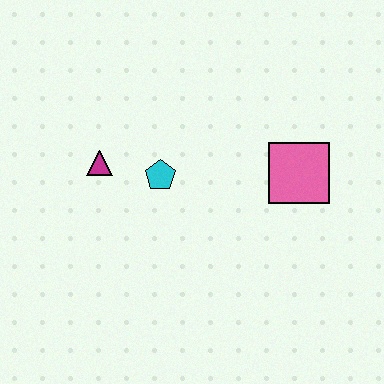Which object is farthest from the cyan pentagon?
The pink square is farthest from the cyan pentagon.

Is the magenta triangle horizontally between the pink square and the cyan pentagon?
No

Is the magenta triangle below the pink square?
No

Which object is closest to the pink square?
The cyan pentagon is closest to the pink square.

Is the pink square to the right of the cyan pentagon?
Yes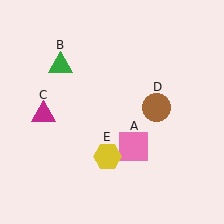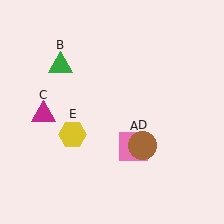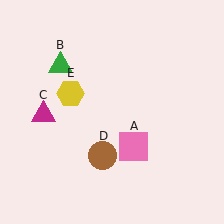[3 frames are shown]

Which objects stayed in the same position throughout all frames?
Pink square (object A) and green triangle (object B) and magenta triangle (object C) remained stationary.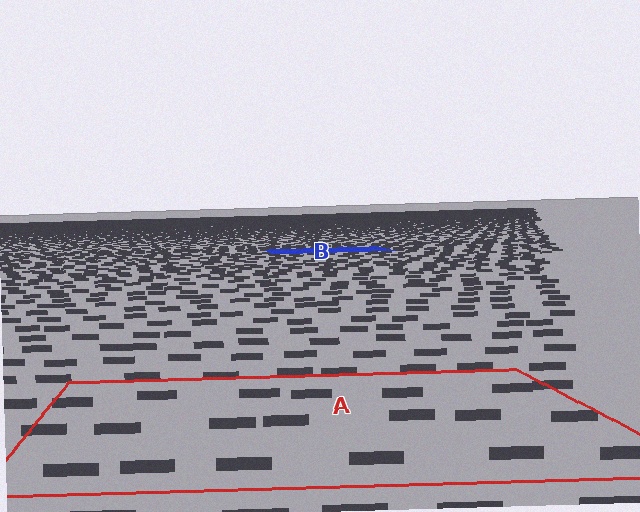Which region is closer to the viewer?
Region A is closer. The texture elements there are larger and more spread out.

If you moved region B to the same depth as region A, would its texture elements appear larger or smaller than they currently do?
They would appear larger. At a closer depth, the same texture elements are projected at a bigger on-screen size.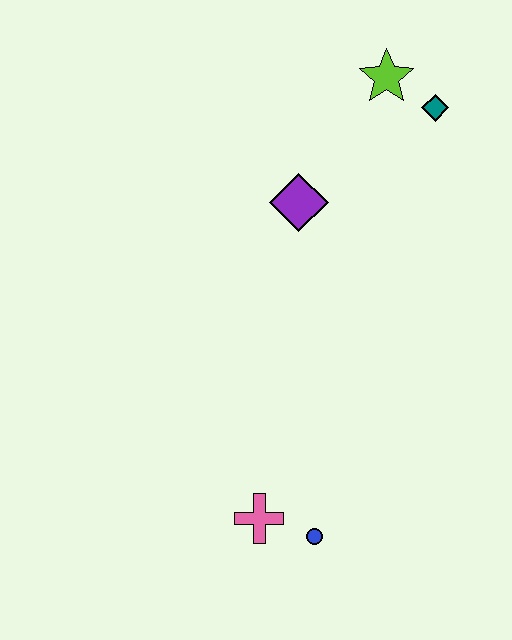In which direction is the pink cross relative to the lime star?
The pink cross is below the lime star.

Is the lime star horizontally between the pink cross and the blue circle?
No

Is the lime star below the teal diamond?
No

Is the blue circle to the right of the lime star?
No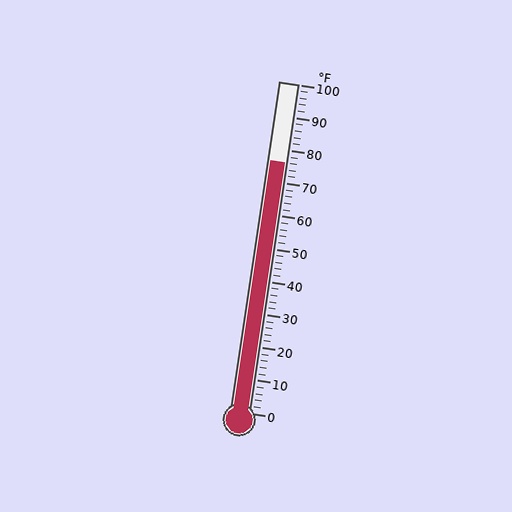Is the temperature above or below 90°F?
The temperature is below 90°F.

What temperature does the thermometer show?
The thermometer shows approximately 76°F.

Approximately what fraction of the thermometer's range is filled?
The thermometer is filled to approximately 75% of its range.